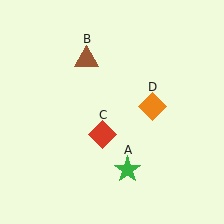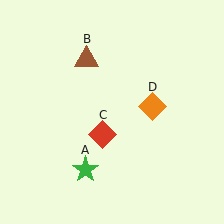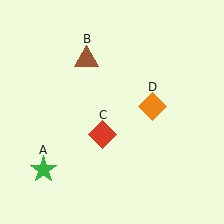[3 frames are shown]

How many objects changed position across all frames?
1 object changed position: green star (object A).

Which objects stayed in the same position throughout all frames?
Brown triangle (object B) and red diamond (object C) and orange diamond (object D) remained stationary.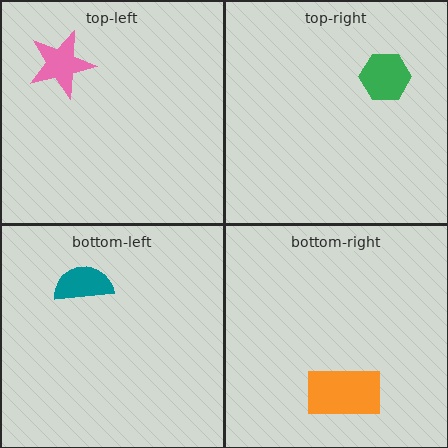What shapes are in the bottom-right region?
The orange rectangle.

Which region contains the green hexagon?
The top-right region.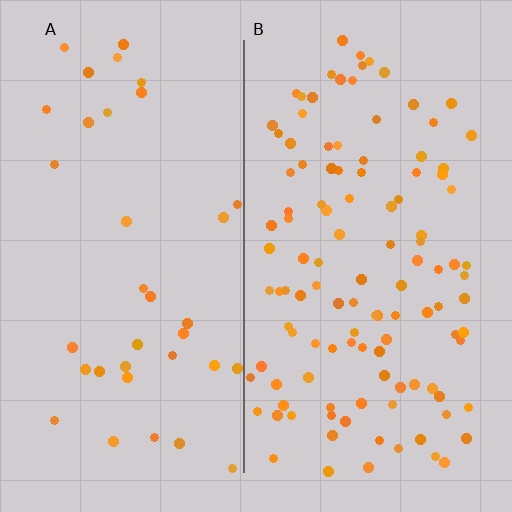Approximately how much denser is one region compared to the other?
Approximately 3.2× — region B over region A.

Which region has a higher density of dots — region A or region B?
B (the right).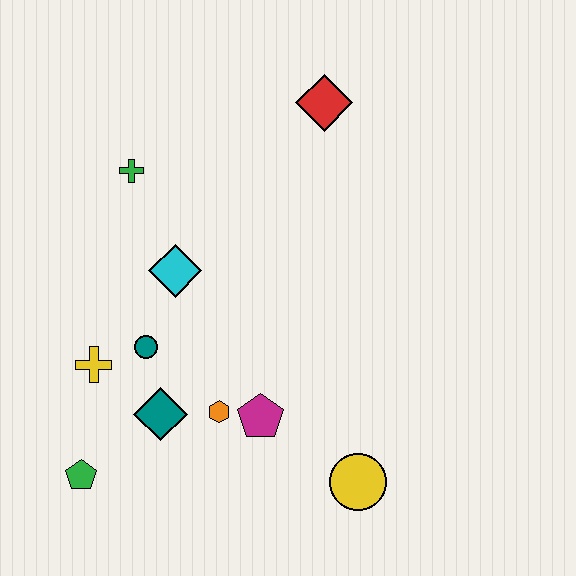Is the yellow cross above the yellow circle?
Yes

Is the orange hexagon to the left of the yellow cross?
No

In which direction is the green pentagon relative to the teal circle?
The green pentagon is below the teal circle.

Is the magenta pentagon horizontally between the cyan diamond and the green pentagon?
No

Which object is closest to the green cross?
The cyan diamond is closest to the green cross.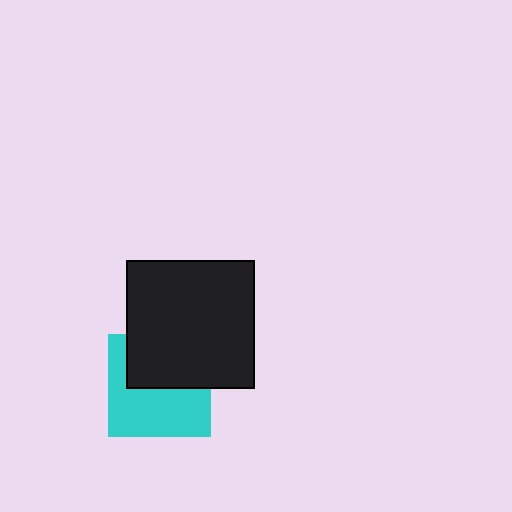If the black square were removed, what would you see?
You would see the complete cyan square.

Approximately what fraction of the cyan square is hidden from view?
Roughly 45% of the cyan square is hidden behind the black square.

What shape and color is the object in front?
The object in front is a black square.